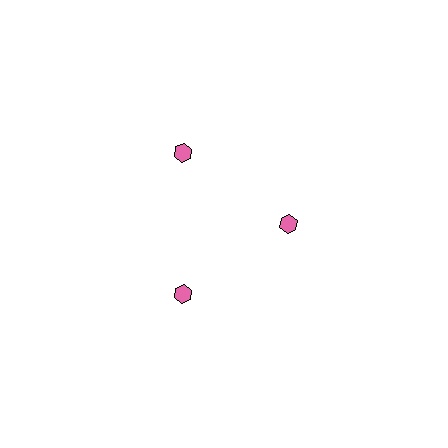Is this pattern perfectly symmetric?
No. The 3 pink hexagons are arranged in a ring, but one element near the 3 o'clock position is pulled inward toward the center, breaking the 3-fold rotational symmetry.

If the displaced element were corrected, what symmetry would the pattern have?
It would have 3-fold rotational symmetry — the pattern would map onto itself every 120 degrees.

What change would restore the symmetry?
The symmetry would be restored by moving it outward, back onto the ring so that all 3 hexagons sit at equal angles and equal distance from the center.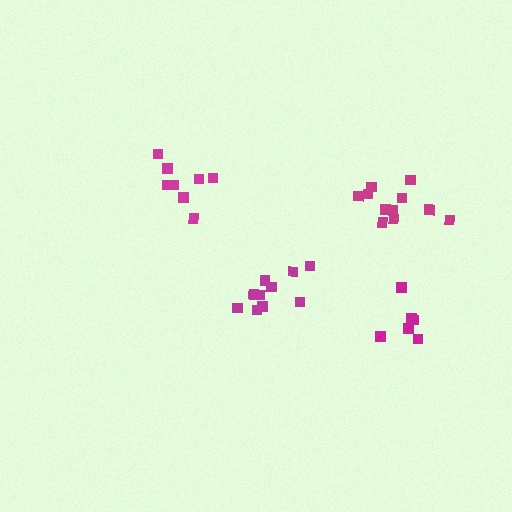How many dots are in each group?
Group 1: 8 dots, Group 2: 11 dots, Group 3: 7 dots, Group 4: 11 dots (37 total).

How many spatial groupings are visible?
There are 4 spatial groupings.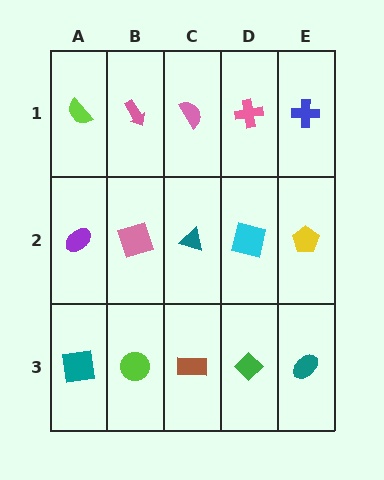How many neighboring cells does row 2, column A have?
3.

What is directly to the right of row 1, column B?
A pink semicircle.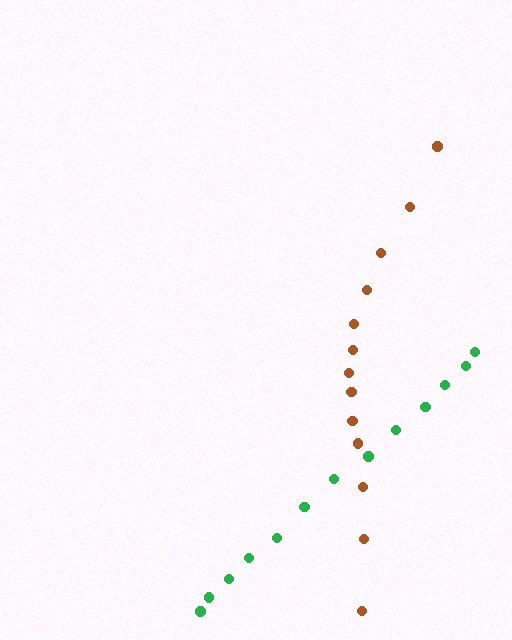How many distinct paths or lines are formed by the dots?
There are 2 distinct paths.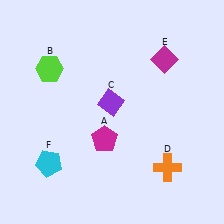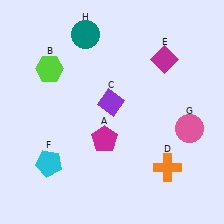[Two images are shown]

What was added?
A pink circle (G), a teal circle (H) were added in Image 2.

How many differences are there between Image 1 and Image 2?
There are 2 differences between the two images.